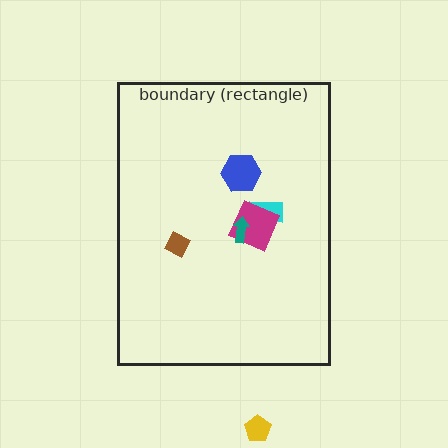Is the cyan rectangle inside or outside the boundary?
Inside.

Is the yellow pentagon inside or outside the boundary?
Outside.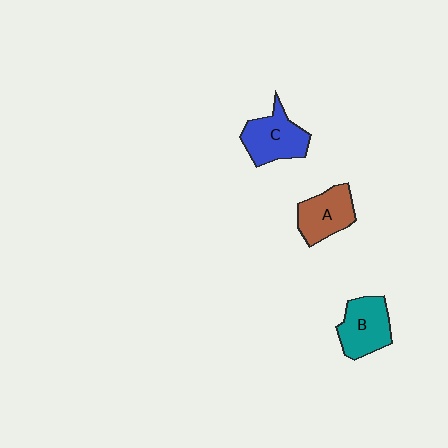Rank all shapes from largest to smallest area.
From largest to smallest: C (blue), B (teal), A (brown).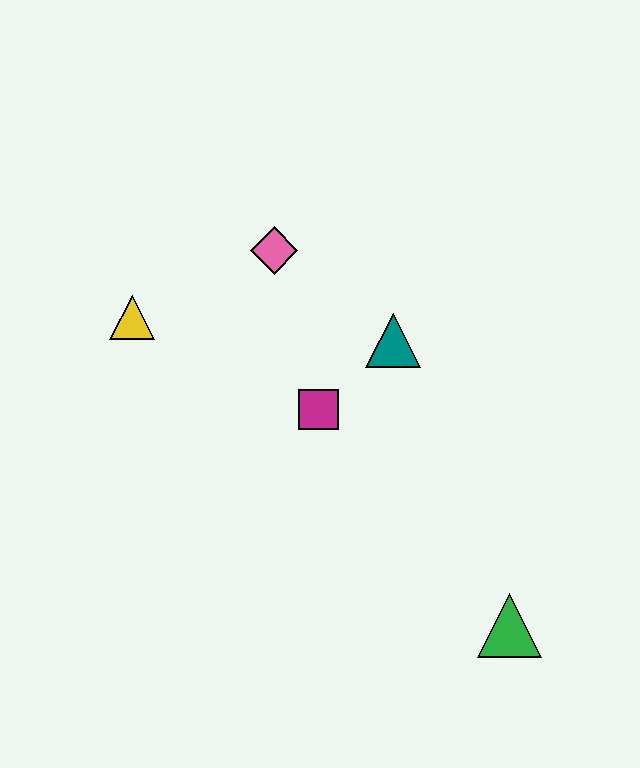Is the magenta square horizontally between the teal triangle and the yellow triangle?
Yes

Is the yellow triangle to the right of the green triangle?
No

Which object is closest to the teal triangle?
The magenta square is closest to the teal triangle.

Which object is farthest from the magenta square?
The green triangle is farthest from the magenta square.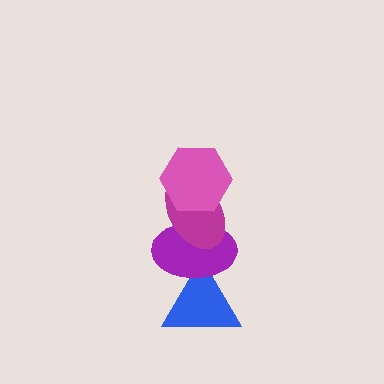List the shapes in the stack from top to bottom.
From top to bottom: the pink hexagon, the magenta ellipse, the purple ellipse, the blue triangle.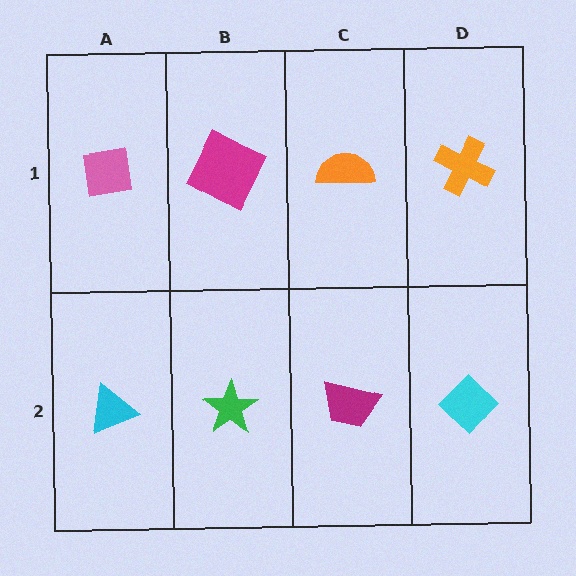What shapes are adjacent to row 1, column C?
A magenta trapezoid (row 2, column C), a magenta square (row 1, column B), an orange cross (row 1, column D).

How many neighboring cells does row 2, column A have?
2.